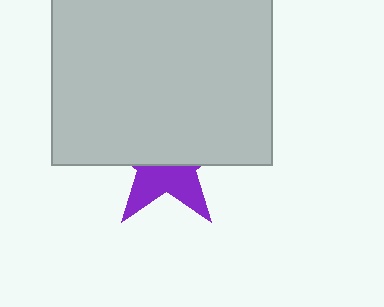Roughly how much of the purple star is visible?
A small part of it is visible (roughly 41%).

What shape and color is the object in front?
The object in front is a light gray rectangle.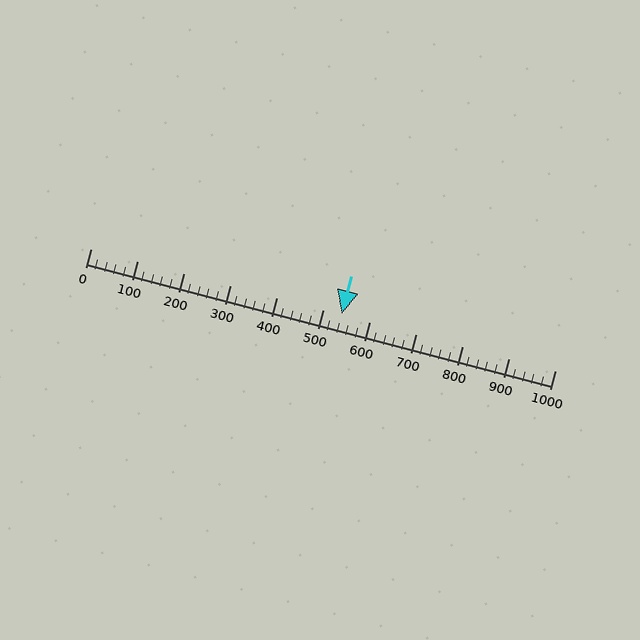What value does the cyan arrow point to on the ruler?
The cyan arrow points to approximately 540.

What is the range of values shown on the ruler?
The ruler shows values from 0 to 1000.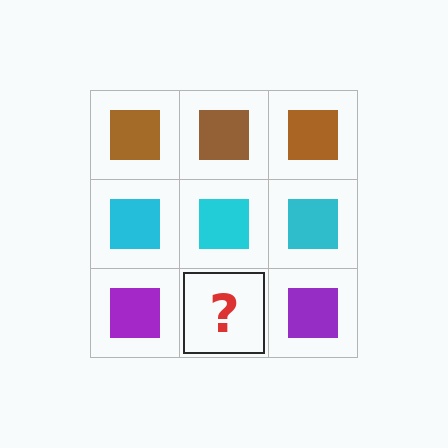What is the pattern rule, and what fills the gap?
The rule is that each row has a consistent color. The gap should be filled with a purple square.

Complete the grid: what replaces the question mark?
The question mark should be replaced with a purple square.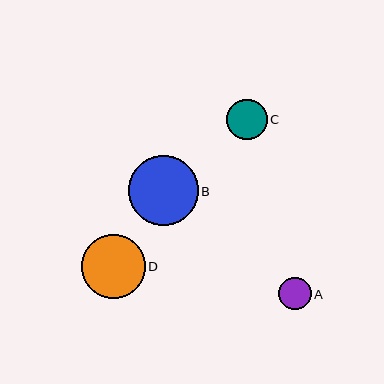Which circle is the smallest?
Circle A is the smallest with a size of approximately 32 pixels.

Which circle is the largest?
Circle B is the largest with a size of approximately 70 pixels.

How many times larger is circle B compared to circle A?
Circle B is approximately 2.2 times the size of circle A.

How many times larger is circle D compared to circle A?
Circle D is approximately 2.0 times the size of circle A.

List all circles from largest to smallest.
From largest to smallest: B, D, C, A.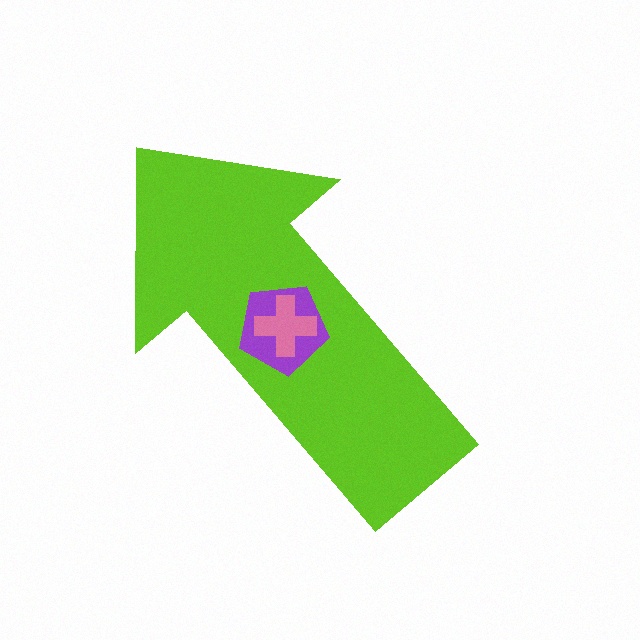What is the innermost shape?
The pink cross.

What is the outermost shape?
The lime arrow.